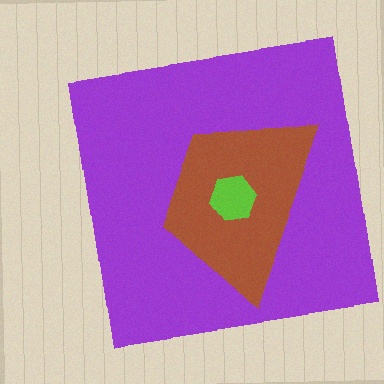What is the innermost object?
The lime hexagon.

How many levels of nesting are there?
3.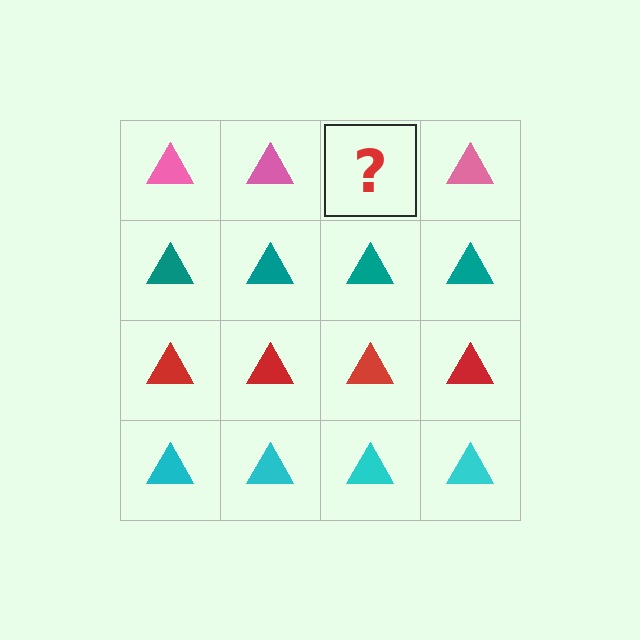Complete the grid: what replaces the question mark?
The question mark should be replaced with a pink triangle.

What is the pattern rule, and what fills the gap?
The rule is that each row has a consistent color. The gap should be filled with a pink triangle.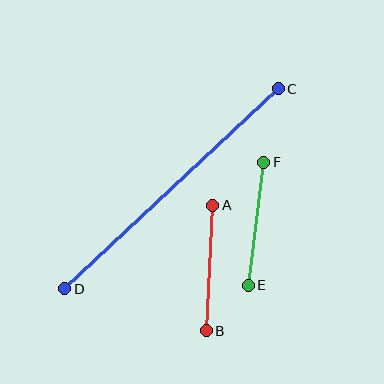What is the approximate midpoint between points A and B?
The midpoint is at approximately (210, 268) pixels.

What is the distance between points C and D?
The distance is approximately 292 pixels.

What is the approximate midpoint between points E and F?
The midpoint is at approximately (256, 224) pixels.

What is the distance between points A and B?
The distance is approximately 126 pixels.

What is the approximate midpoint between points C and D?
The midpoint is at approximately (171, 189) pixels.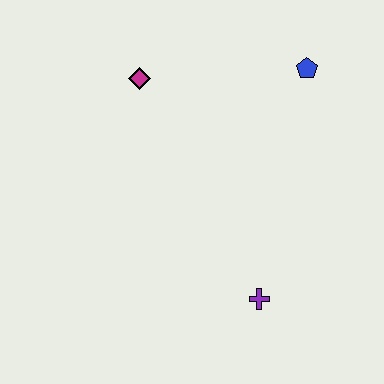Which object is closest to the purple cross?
The blue pentagon is closest to the purple cross.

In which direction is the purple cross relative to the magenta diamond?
The purple cross is below the magenta diamond.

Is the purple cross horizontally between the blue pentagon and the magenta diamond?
Yes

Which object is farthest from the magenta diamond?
The purple cross is farthest from the magenta diamond.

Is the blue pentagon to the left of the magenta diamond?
No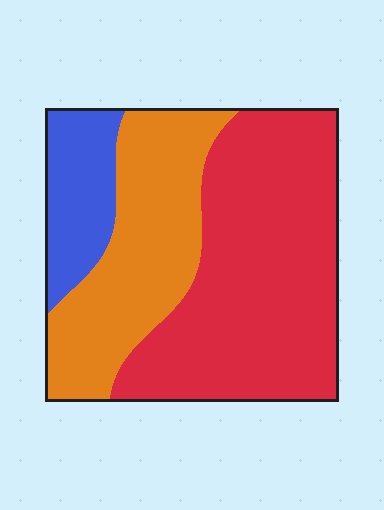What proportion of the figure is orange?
Orange covers about 30% of the figure.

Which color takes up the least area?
Blue, at roughly 15%.